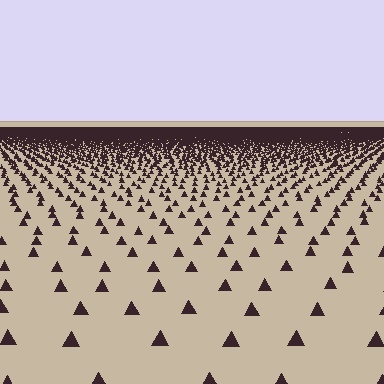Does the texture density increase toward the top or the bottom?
Density increases toward the top.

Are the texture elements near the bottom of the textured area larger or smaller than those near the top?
Larger. Near the bottom, elements are closer to the viewer and appear at a bigger on-screen size.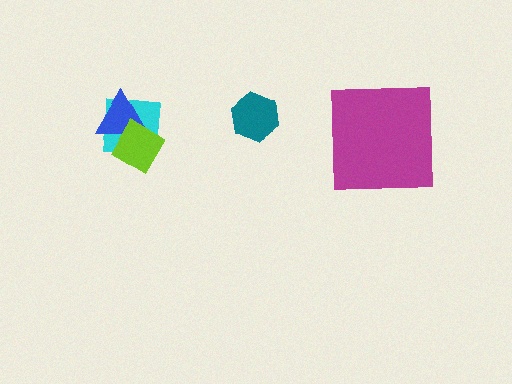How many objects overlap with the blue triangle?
2 objects overlap with the blue triangle.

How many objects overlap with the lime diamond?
2 objects overlap with the lime diamond.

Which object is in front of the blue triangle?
The lime diamond is in front of the blue triangle.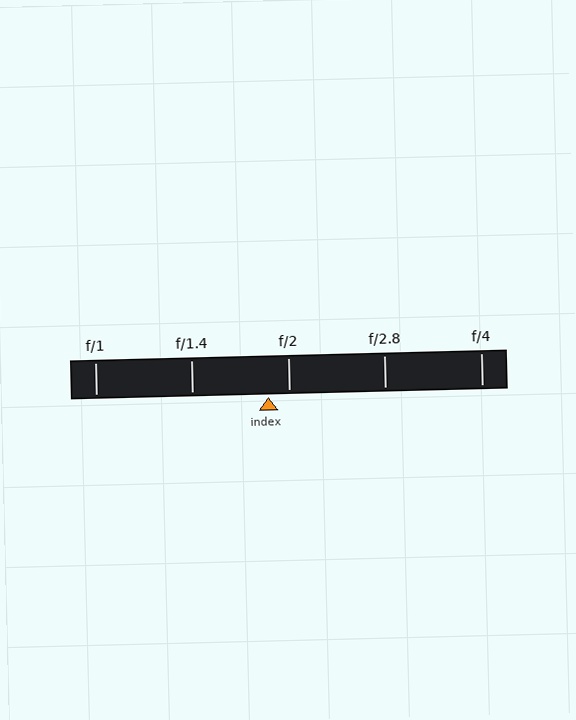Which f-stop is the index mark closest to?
The index mark is closest to f/2.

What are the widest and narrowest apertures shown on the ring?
The widest aperture shown is f/1 and the narrowest is f/4.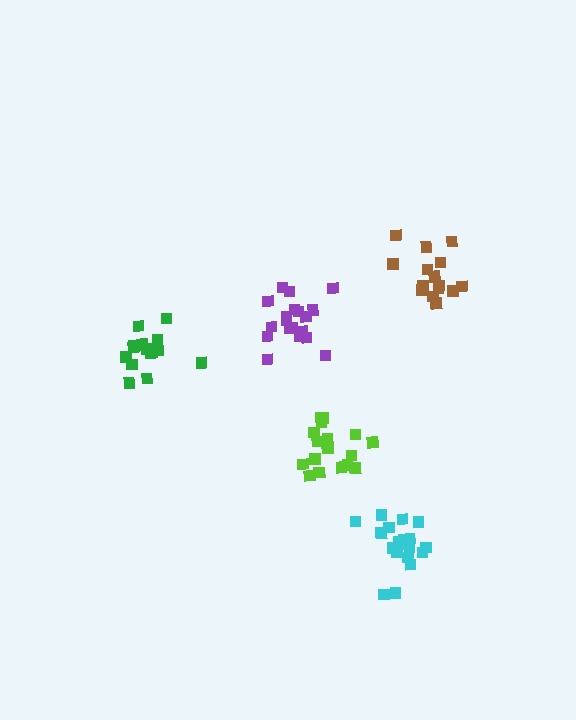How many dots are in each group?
Group 1: 19 dots, Group 2: 19 dots, Group 3: 15 dots, Group 4: 16 dots, Group 5: 19 dots (88 total).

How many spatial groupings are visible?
There are 5 spatial groupings.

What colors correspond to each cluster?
The clusters are colored: lime, cyan, brown, green, purple.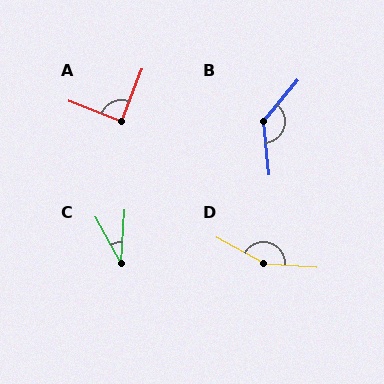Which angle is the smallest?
C, at approximately 33 degrees.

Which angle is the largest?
D, at approximately 155 degrees.